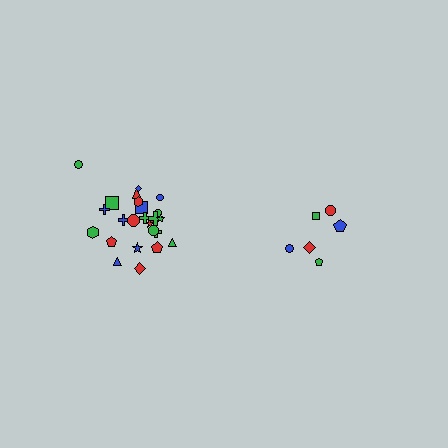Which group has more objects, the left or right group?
The left group.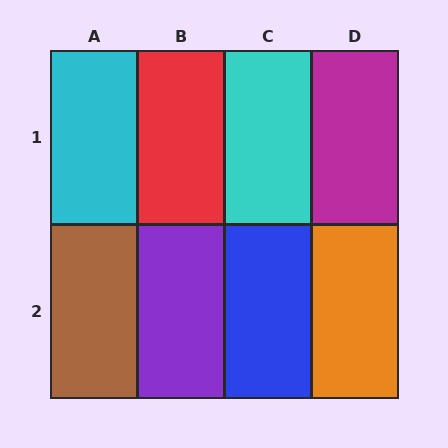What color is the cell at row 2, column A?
Brown.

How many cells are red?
1 cell is red.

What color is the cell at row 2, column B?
Purple.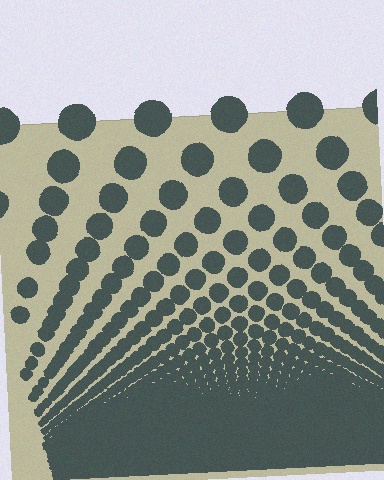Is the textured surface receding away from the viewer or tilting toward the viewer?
The surface appears to tilt toward the viewer. Texture elements get larger and sparser toward the top.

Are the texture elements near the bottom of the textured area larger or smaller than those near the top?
Smaller. The gradient is inverted — elements near the bottom are smaller and denser.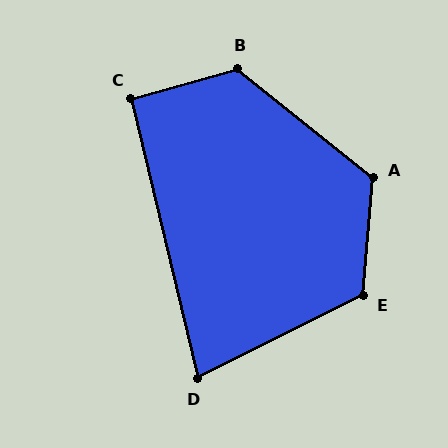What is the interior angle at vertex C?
Approximately 92 degrees (approximately right).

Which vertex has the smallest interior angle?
D, at approximately 77 degrees.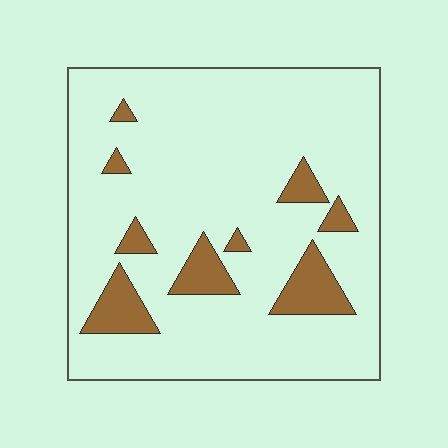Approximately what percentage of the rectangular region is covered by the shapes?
Approximately 15%.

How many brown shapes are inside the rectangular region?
9.